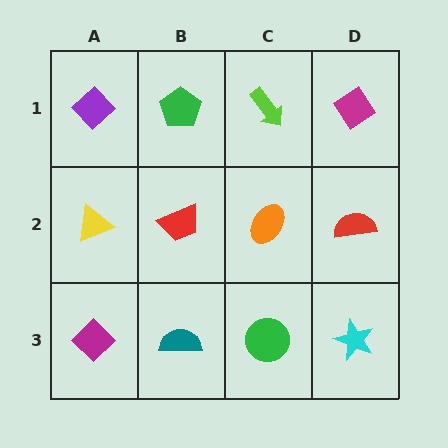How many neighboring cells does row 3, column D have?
2.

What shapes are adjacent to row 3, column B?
A red trapezoid (row 2, column B), a magenta diamond (row 3, column A), a green circle (row 3, column C).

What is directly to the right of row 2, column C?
A red semicircle.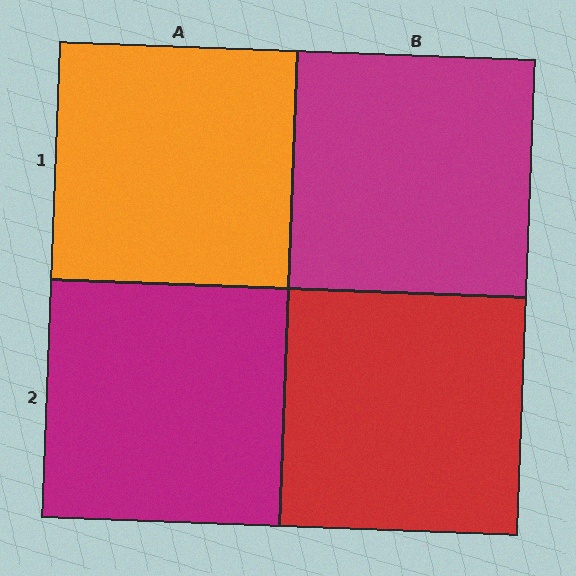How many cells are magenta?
2 cells are magenta.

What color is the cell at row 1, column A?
Orange.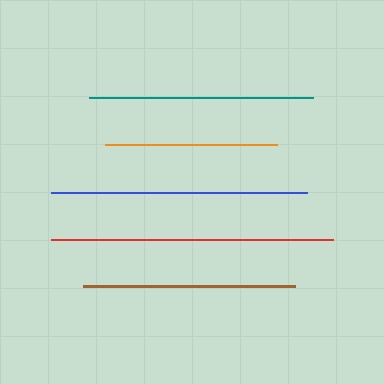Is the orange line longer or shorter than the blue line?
The blue line is longer than the orange line.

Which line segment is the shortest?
The orange line is the shortest at approximately 172 pixels.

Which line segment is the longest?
The red line is the longest at approximately 283 pixels.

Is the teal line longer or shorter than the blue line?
The blue line is longer than the teal line.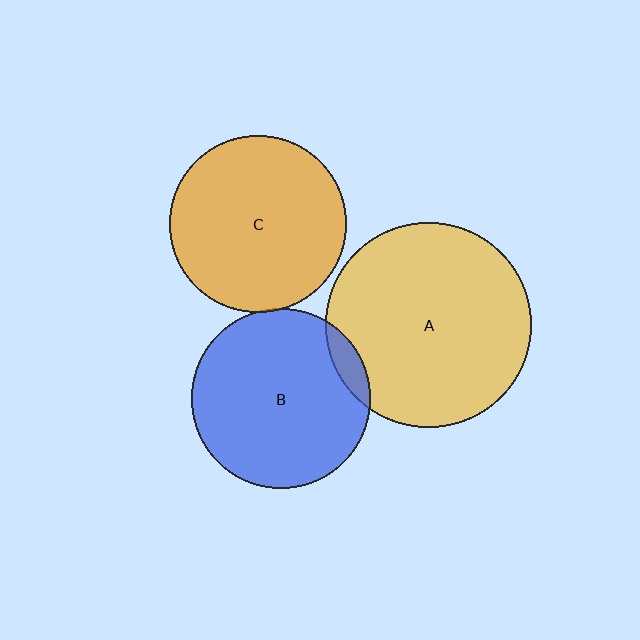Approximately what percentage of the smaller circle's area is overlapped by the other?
Approximately 5%.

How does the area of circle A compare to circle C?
Approximately 1.3 times.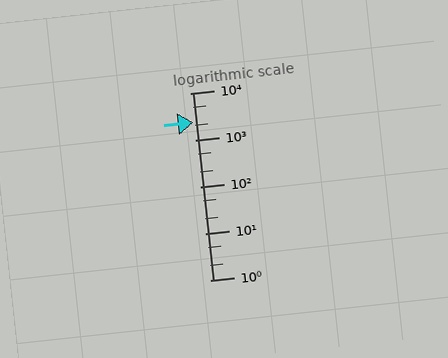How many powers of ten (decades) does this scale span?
The scale spans 4 decades, from 1 to 10000.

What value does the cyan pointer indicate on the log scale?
The pointer indicates approximately 2400.